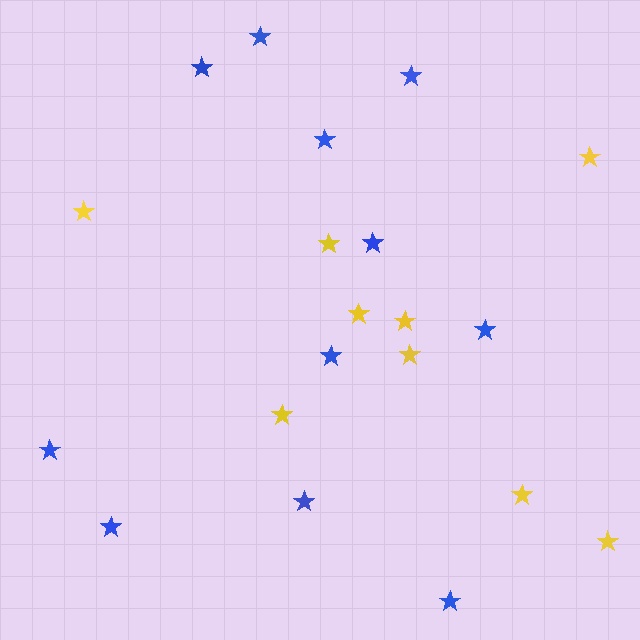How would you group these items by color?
There are 2 groups: one group of blue stars (11) and one group of yellow stars (9).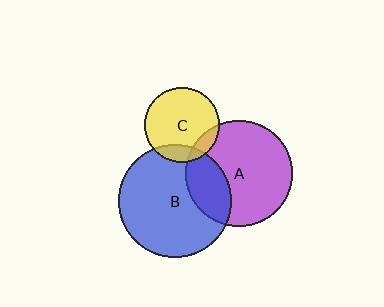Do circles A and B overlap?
Yes.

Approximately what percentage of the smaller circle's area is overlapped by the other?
Approximately 25%.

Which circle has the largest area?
Circle B (blue).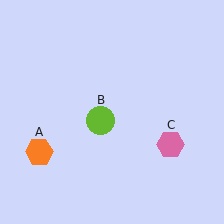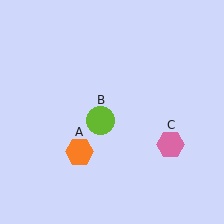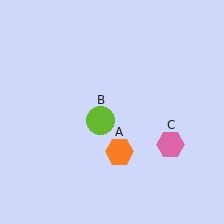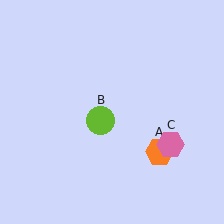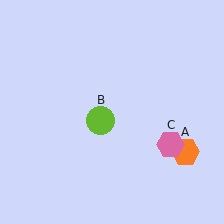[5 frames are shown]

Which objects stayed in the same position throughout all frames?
Lime circle (object B) and pink hexagon (object C) remained stationary.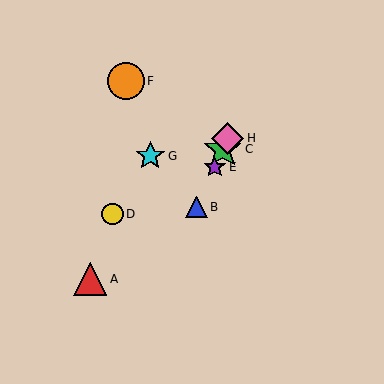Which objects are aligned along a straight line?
Objects B, C, E, H are aligned along a straight line.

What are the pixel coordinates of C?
Object C is at (223, 149).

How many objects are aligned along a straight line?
4 objects (B, C, E, H) are aligned along a straight line.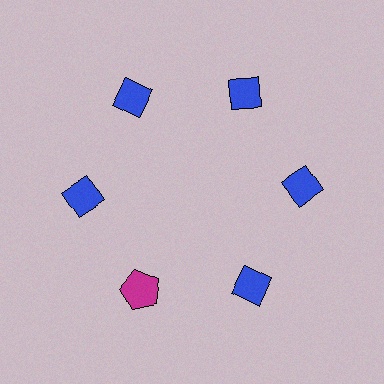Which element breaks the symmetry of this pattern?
The magenta pentagon at roughly the 7 o'clock position breaks the symmetry. All other shapes are blue diamonds.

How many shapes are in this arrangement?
There are 6 shapes arranged in a ring pattern.